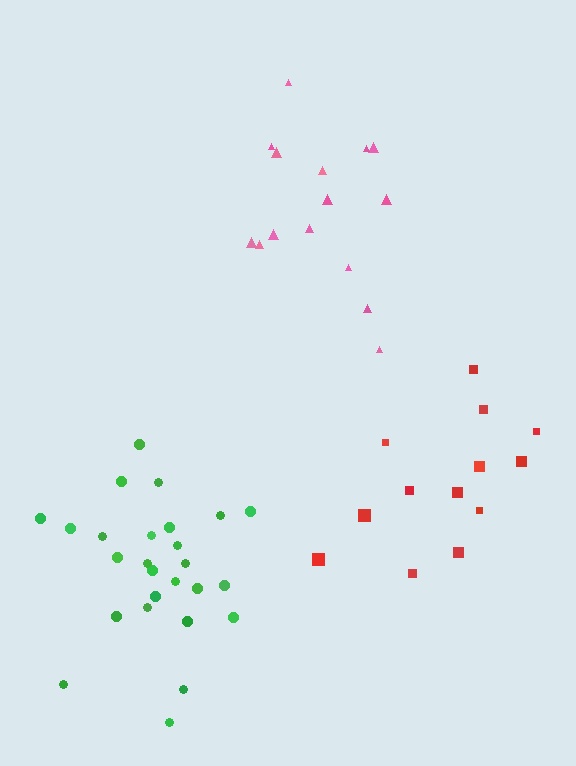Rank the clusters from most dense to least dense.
green, pink, red.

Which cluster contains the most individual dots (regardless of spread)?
Green (26).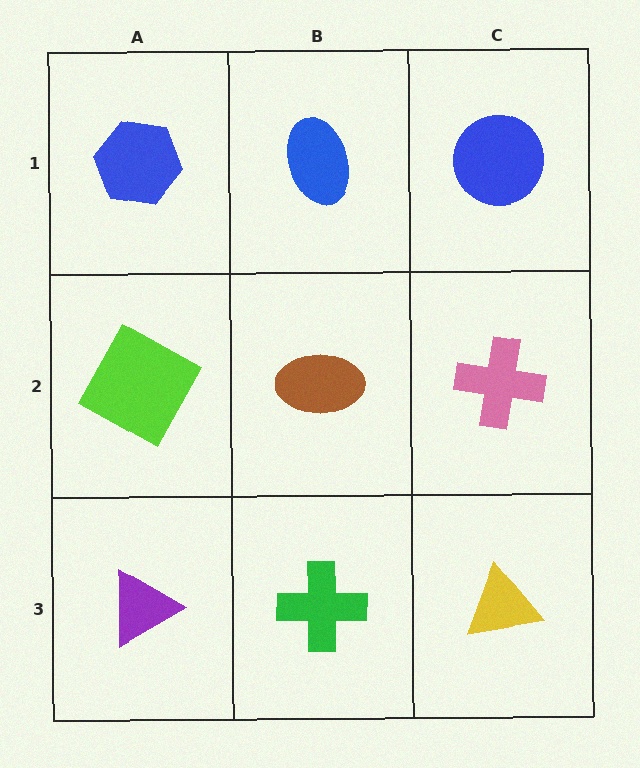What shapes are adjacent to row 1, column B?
A brown ellipse (row 2, column B), a blue hexagon (row 1, column A), a blue circle (row 1, column C).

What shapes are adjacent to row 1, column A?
A lime square (row 2, column A), a blue ellipse (row 1, column B).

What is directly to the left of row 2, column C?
A brown ellipse.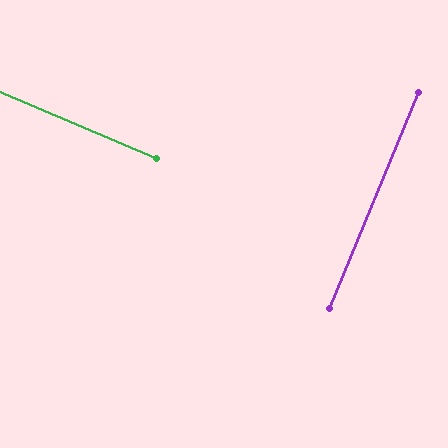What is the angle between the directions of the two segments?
Approximately 90 degrees.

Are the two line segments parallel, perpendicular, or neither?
Perpendicular — they meet at approximately 90°.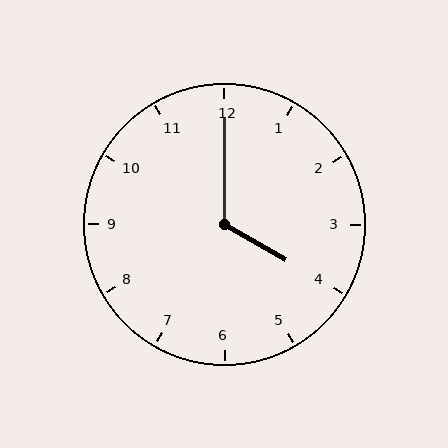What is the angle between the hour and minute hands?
Approximately 120 degrees.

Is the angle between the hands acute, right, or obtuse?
It is obtuse.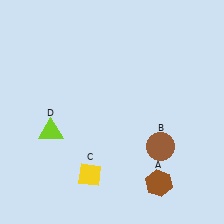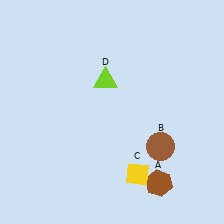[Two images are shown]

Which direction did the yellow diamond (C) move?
The yellow diamond (C) moved right.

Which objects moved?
The objects that moved are: the yellow diamond (C), the lime triangle (D).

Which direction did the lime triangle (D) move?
The lime triangle (D) moved right.